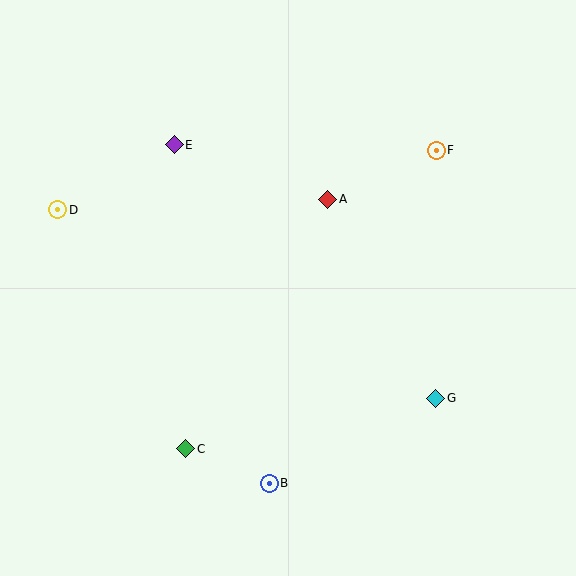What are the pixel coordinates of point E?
Point E is at (174, 145).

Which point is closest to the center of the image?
Point A at (328, 199) is closest to the center.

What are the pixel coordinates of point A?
Point A is at (328, 199).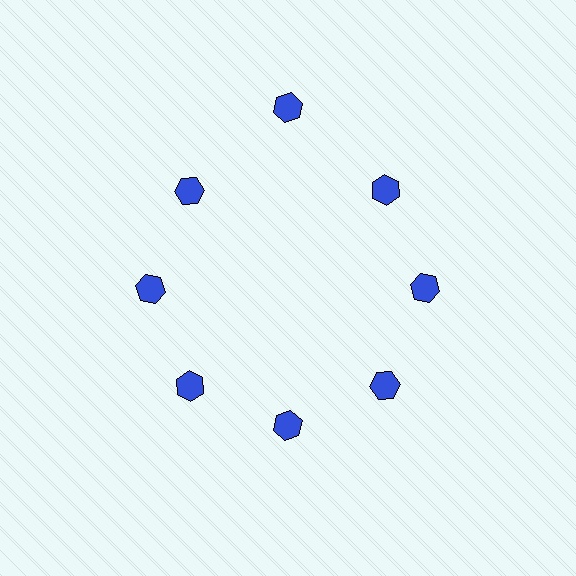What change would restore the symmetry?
The symmetry would be restored by moving it inward, back onto the ring so that all 8 hexagons sit at equal angles and equal distance from the center.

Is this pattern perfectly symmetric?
No. The 8 blue hexagons are arranged in a ring, but one element near the 12 o'clock position is pushed outward from the center, breaking the 8-fold rotational symmetry.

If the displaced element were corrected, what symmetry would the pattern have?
It would have 8-fold rotational symmetry — the pattern would map onto itself every 45 degrees.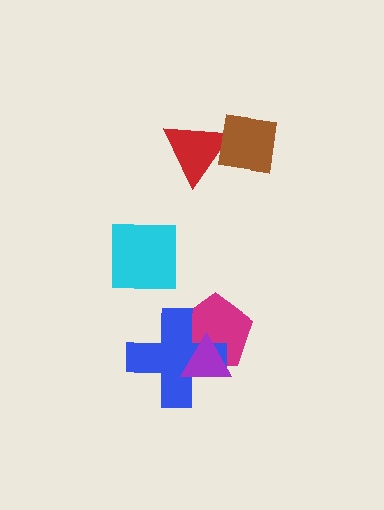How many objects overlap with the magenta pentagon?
2 objects overlap with the magenta pentagon.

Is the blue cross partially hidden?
Yes, it is partially covered by another shape.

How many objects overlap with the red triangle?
1 object overlaps with the red triangle.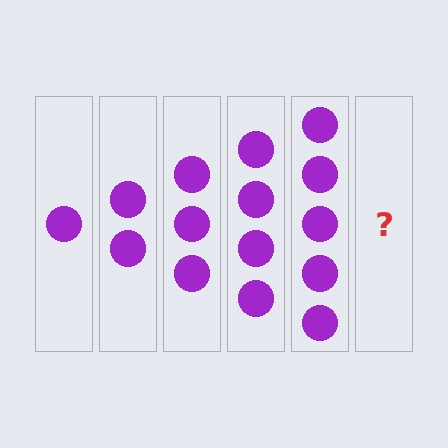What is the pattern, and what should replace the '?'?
The pattern is that each step adds one more circle. The '?' should be 6 circles.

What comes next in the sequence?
The next element should be 6 circles.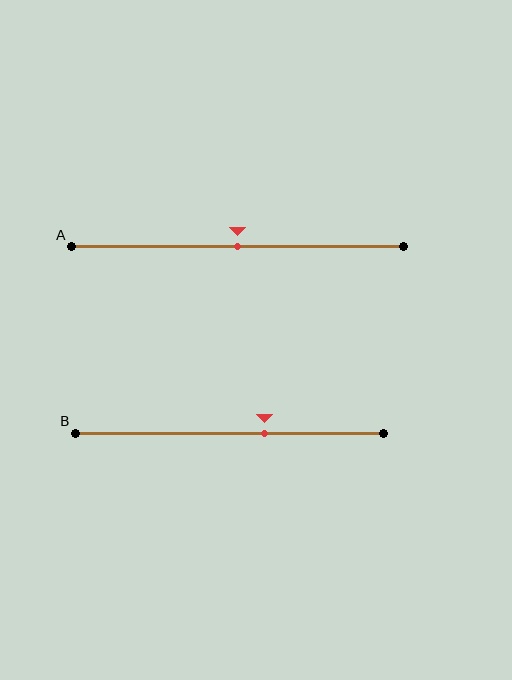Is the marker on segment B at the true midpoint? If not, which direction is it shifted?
No, the marker on segment B is shifted to the right by about 11% of the segment length.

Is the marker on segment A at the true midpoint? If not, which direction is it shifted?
Yes, the marker on segment A is at the true midpoint.